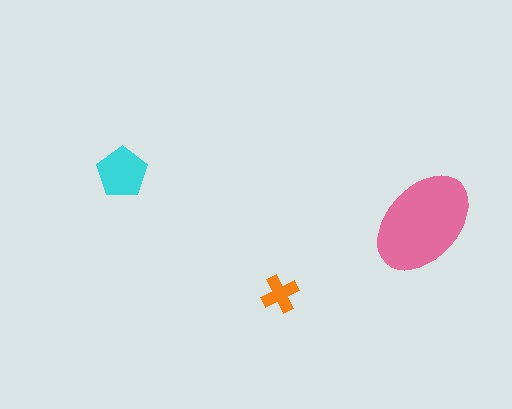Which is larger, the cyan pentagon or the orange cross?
The cyan pentagon.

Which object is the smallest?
The orange cross.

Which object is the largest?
The pink ellipse.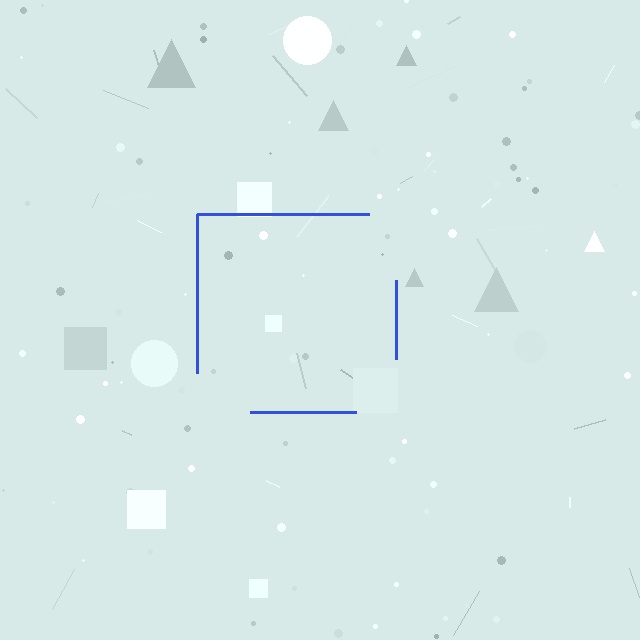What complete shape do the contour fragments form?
The contour fragments form a square.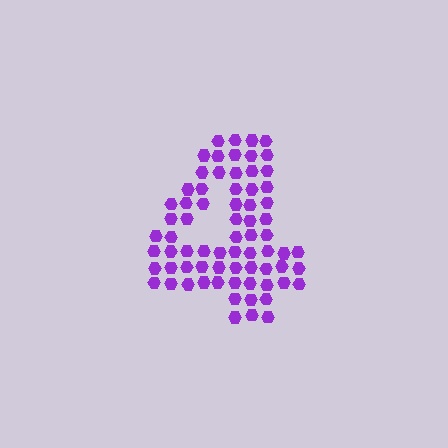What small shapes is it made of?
It is made of small hexagons.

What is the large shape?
The large shape is the digit 4.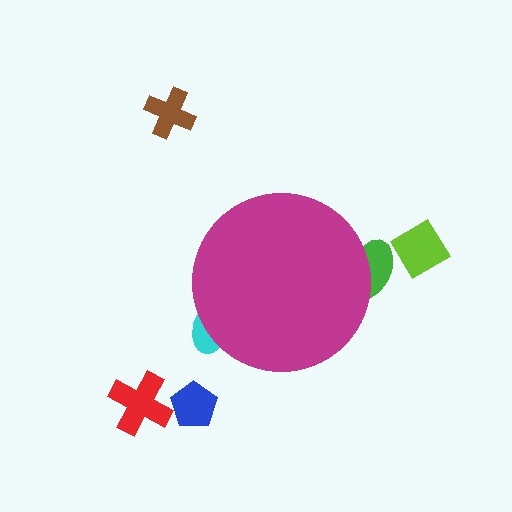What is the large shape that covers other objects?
A magenta circle.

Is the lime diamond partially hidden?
No, the lime diamond is fully visible.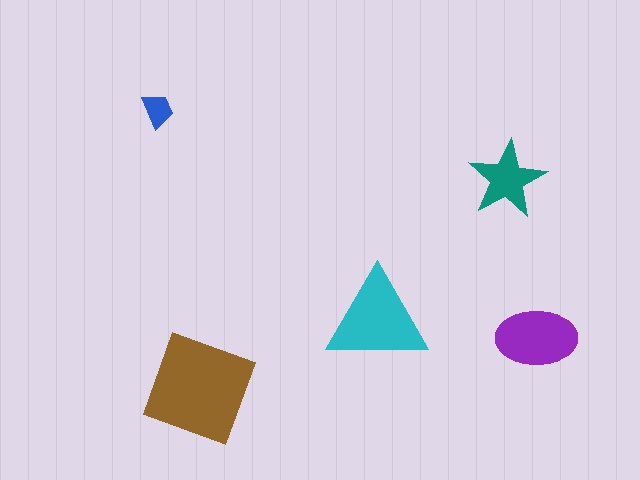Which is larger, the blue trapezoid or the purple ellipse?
The purple ellipse.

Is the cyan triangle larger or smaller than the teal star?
Larger.